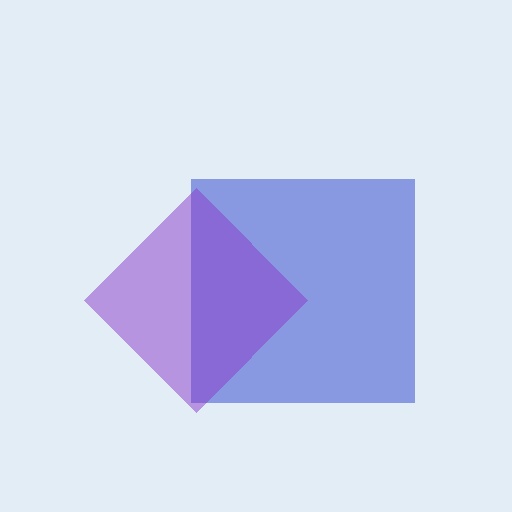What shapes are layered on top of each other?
The layered shapes are: a blue square, a purple diamond.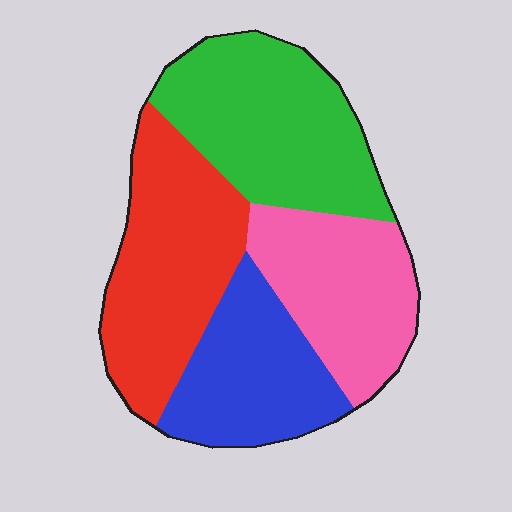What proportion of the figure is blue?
Blue covers roughly 20% of the figure.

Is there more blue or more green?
Green.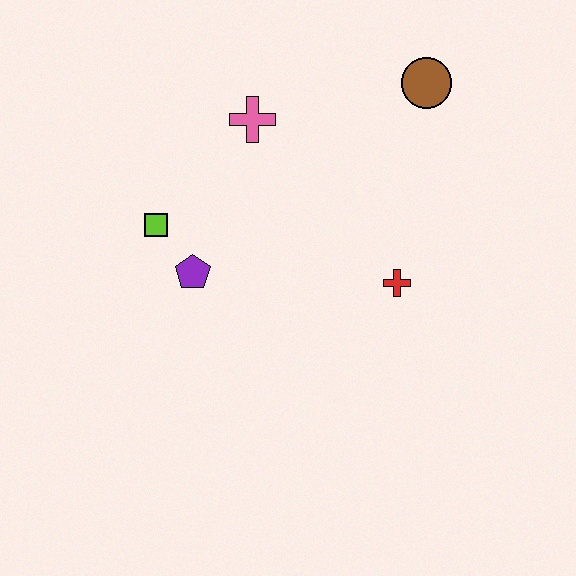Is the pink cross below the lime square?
No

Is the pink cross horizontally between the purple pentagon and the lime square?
No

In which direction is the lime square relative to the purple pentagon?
The lime square is above the purple pentagon.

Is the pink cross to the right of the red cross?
No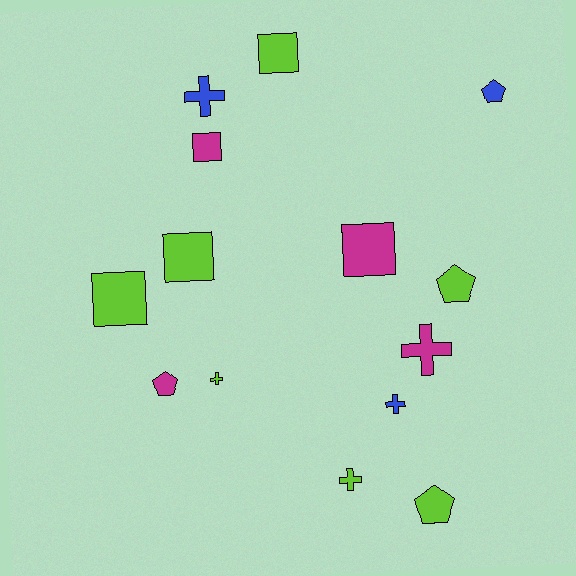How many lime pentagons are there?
There are 2 lime pentagons.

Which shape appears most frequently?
Square, with 5 objects.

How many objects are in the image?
There are 14 objects.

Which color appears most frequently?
Lime, with 7 objects.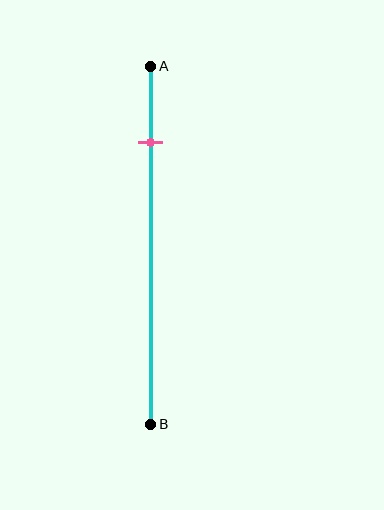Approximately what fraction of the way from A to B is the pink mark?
The pink mark is approximately 20% of the way from A to B.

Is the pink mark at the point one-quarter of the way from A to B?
No, the mark is at about 20% from A, not at the 25% one-quarter point.